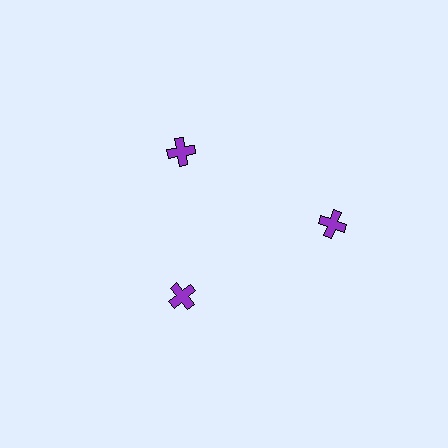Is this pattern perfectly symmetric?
No. The 3 purple crosses are arranged in a ring, but one element near the 3 o'clock position is pushed outward from the center, breaking the 3-fold rotational symmetry.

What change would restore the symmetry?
The symmetry would be restored by moving it inward, back onto the ring so that all 3 crosses sit at equal angles and equal distance from the center.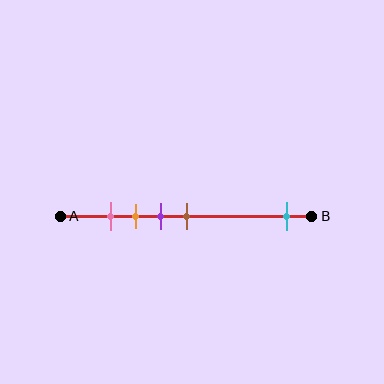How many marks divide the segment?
There are 5 marks dividing the segment.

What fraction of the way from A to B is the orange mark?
The orange mark is approximately 30% (0.3) of the way from A to B.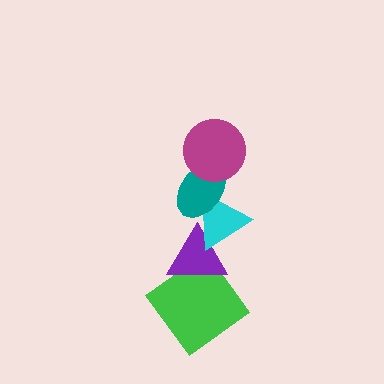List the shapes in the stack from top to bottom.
From top to bottom: the magenta circle, the teal ellipse, the cyan triangle, the purple triangle, the green diamond.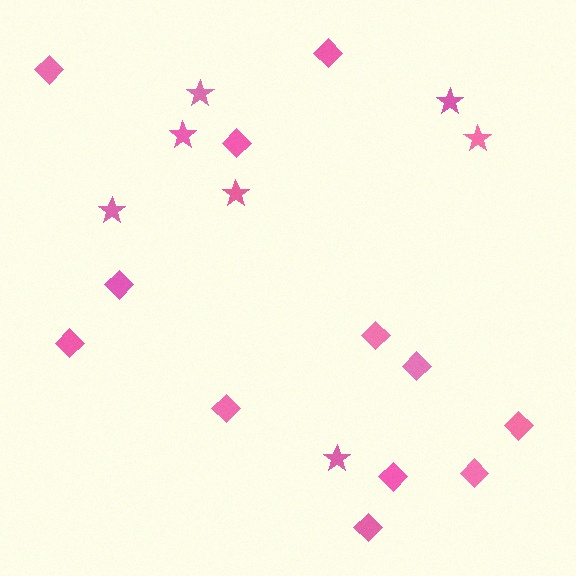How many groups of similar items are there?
There are 2 groups: one group of diamonds (12) and one group of stars (7).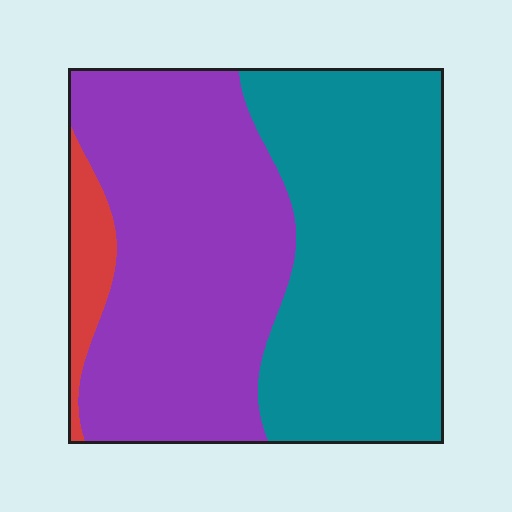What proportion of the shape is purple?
Purple takes up about one half (1/2) of the shape.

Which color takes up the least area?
Red, at roughly 5%.